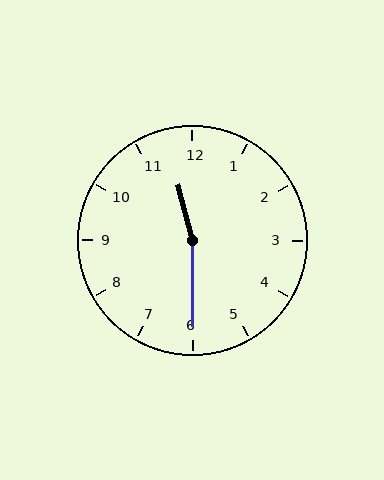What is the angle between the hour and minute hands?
Approximately 165 degrees.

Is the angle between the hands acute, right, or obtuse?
It is obtuse.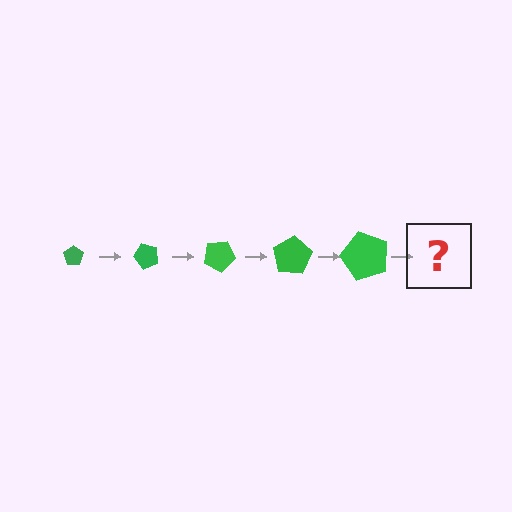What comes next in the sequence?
The next element should be a pentagon, larger than the previous one and rotated 250 degrees from the start.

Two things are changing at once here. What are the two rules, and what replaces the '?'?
The two rules are that the pentagon grows larger each step and it rotates 50 degrees each step. The '?' should be a pentagon, larger than the previous one and rotated 250 degrees from the start.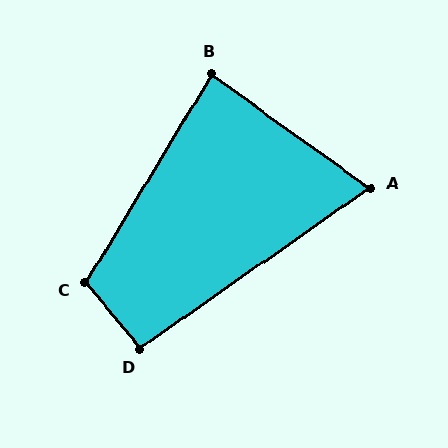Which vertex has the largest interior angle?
C, at approximately 109 degrees.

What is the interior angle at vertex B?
Approximately 85 degrees (approximately right).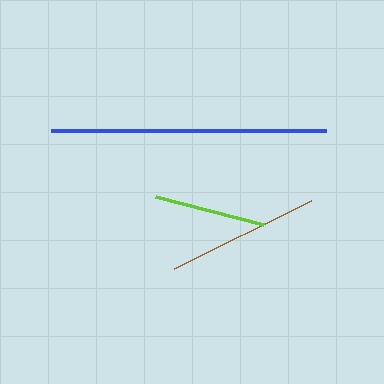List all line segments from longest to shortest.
From longest to shortest: blue, brown, lime.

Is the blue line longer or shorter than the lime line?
The blue line is longer than the lime line.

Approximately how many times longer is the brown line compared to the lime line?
The brown line is approximately 1.4 times the length of the lime line.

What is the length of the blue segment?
The blue segment is approximately 275 pixels long.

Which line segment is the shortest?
The lime line is the shortest at approximately 111 pixels.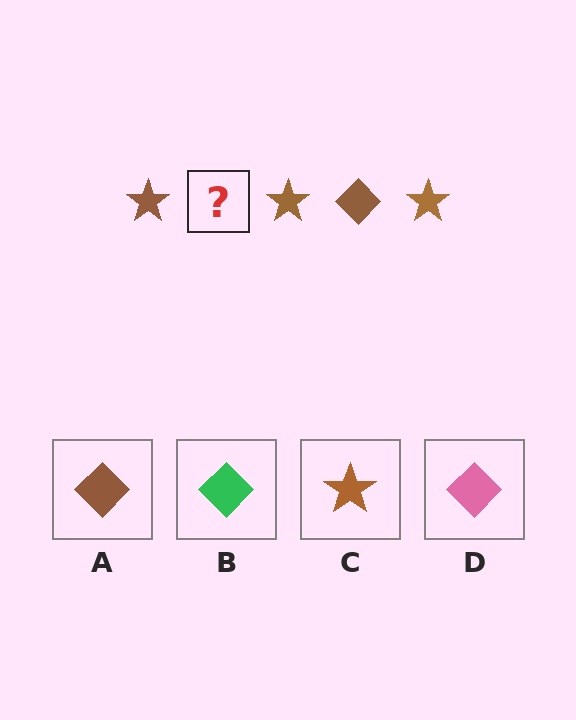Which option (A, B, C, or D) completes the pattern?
A.